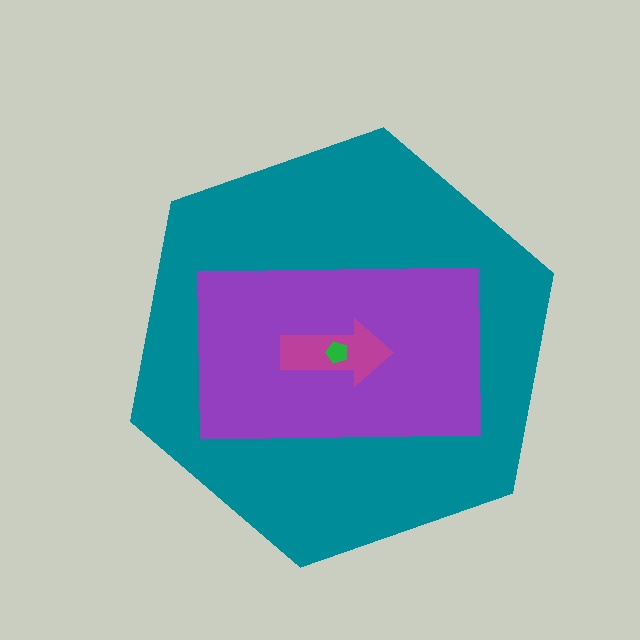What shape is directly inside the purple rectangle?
The magenta arrow.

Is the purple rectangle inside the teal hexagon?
Yes.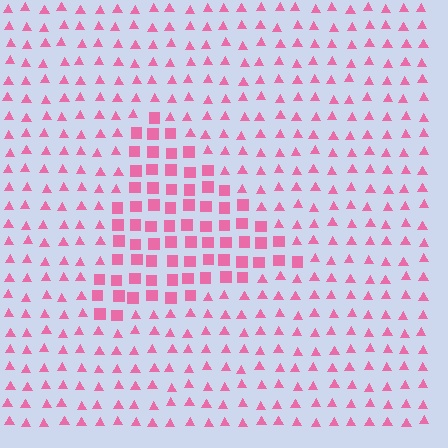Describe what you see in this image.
The image is filled with small pink elements arranged in a uniform grid. A triangle-shaped region contains squares, while the surrounding area contains triangles. The boundary is defined purely by the change in element shape.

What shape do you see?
I see a triangle.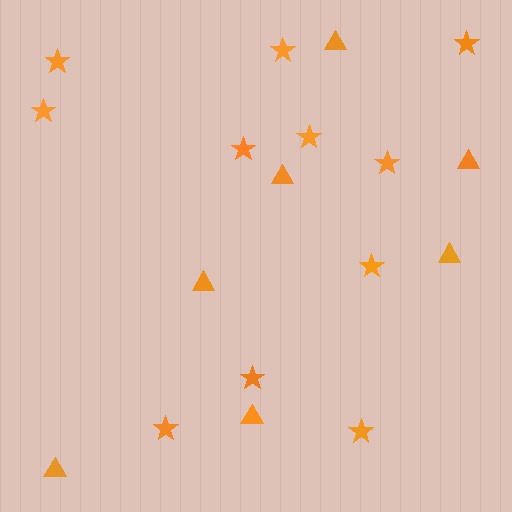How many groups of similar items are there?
There are 2 groups: one group of stars (11) and one group of triangles (7).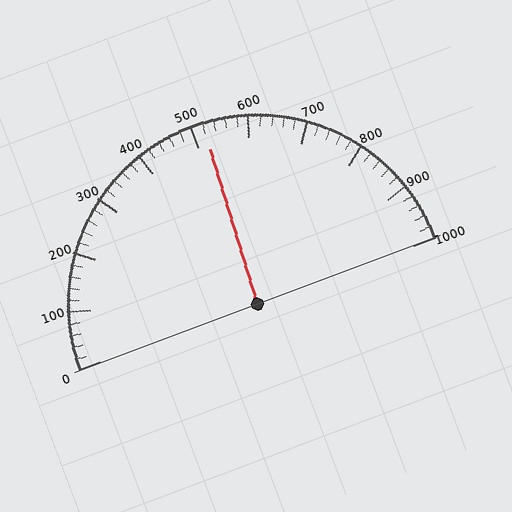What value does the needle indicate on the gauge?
The needle indicates approximately 520.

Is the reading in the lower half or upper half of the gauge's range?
The reading is in the upper half of the range (0 to 1000).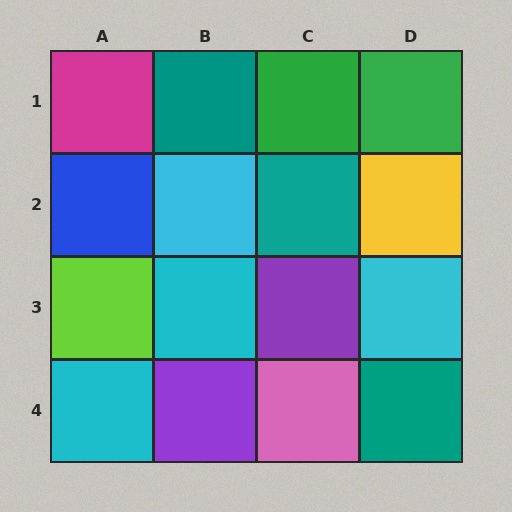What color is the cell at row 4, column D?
Teal.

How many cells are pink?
1 cell is pink.